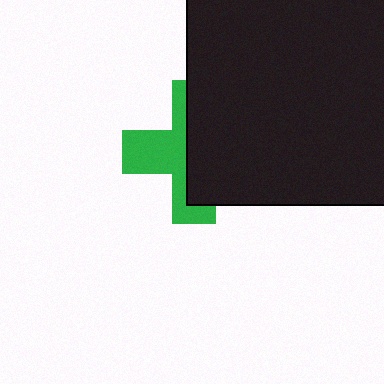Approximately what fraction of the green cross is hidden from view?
Roughly 56% of the green cross is hidden behind the black square.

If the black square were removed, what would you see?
You would see the complete green cross.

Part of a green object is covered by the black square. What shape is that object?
It is a cross.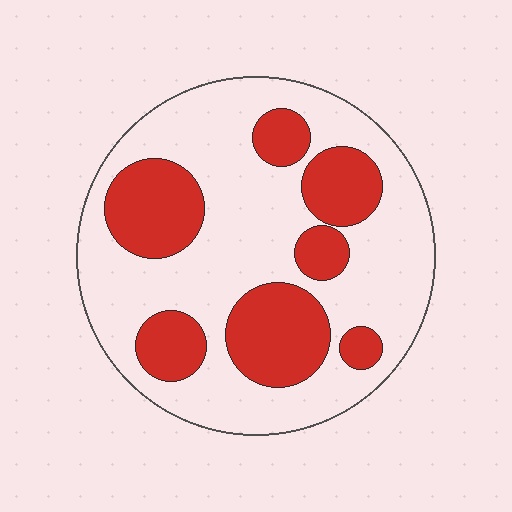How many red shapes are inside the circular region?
7.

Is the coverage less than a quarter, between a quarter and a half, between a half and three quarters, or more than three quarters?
Between a quarter and a half.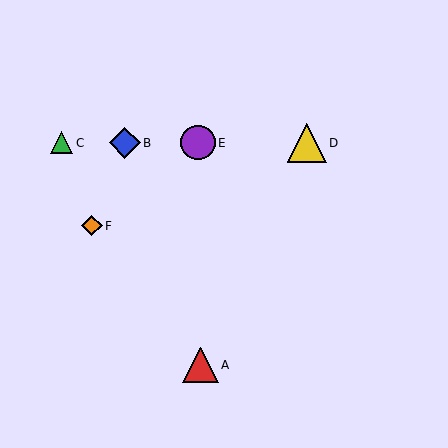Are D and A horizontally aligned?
No, D is at y≈143 and A is at y≈365.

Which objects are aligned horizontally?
Objects B, C, D, E are aligned horizontally.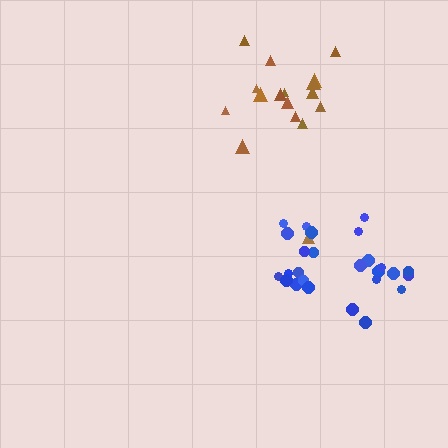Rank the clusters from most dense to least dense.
blue, brown.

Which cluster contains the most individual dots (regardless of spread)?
Blue (26).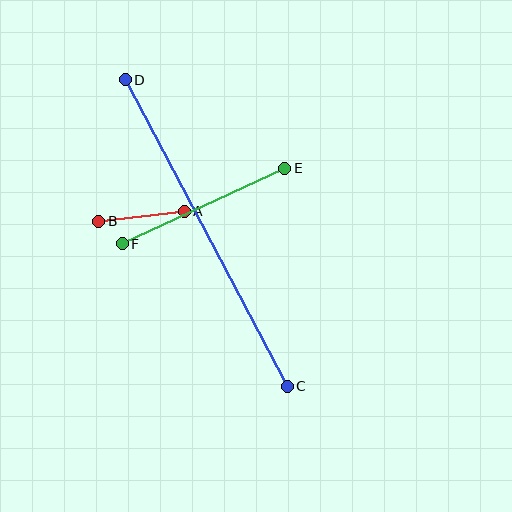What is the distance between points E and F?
The distance is approximately 179 pixels.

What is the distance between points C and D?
The distance is approximately 347 pixels.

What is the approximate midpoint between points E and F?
The midpoint is at approximately (204, 206) pixels.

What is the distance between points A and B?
The distance is approximately 86 pixels.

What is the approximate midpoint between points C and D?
The midpoint is at approximately (206, 233) pixels.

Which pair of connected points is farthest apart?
Points C and D are farthest apart.